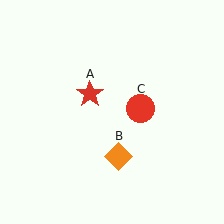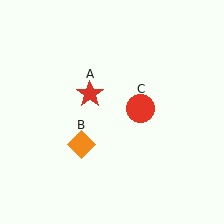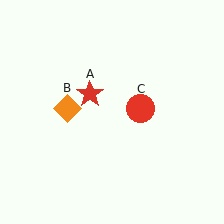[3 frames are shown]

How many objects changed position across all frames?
1 object changed position: orange diamond (object B).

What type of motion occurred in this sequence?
The orange diamond (object B) rotated clockwise around the center of the scene.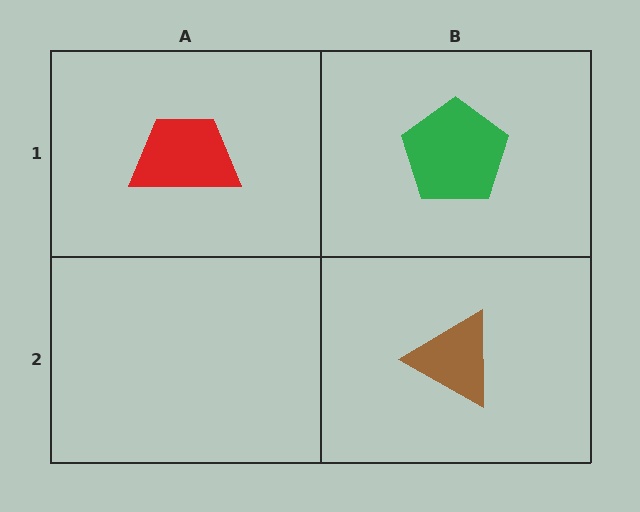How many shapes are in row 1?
2 shapes.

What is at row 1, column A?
A red trapezoid.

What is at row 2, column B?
A brown triangle.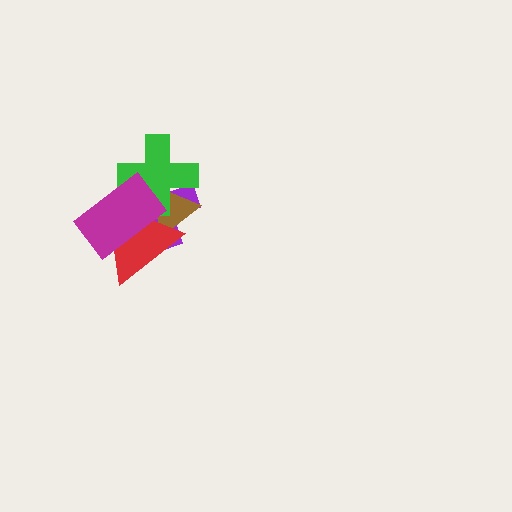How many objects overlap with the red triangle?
4 objects overlap with the red triangle.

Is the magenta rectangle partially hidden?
No, no other shape covers it.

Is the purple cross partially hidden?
Yes, it is partially covered by another shape.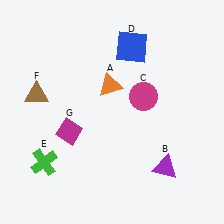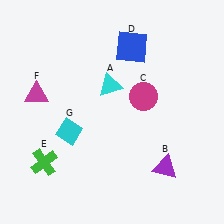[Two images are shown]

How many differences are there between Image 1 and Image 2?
There are 3 differences between the two images.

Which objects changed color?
A changed from orange to cyan. F changed from brown to magenta. G changed from magenta to cyan.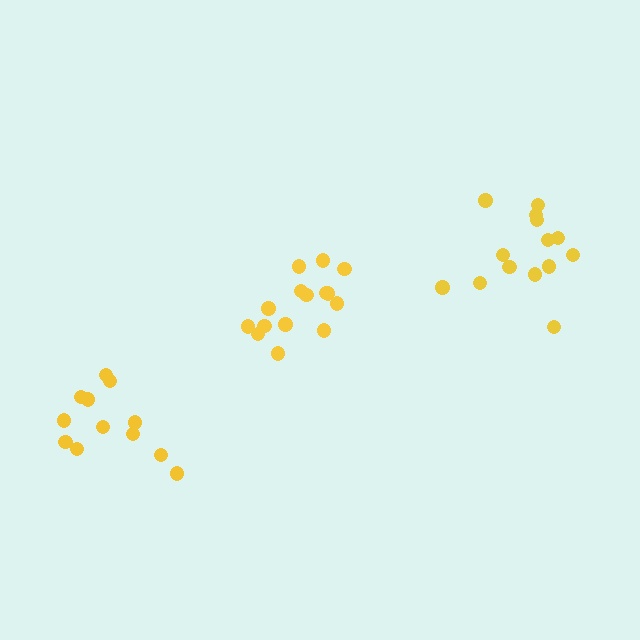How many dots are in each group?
Group 1: 14 dots, Group 2: 15 dots, Group 3: 12 dots (41 total).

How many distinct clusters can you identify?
There are 3 distinct clusters.